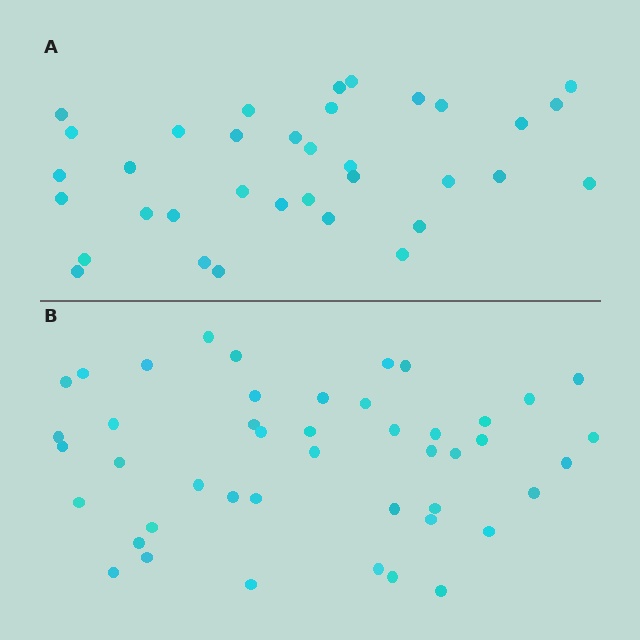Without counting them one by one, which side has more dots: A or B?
Region B (the bottom region) has more dots.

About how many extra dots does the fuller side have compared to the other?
Region B has roughly 10 or so more dots than region A.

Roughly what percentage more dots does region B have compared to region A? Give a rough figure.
About 30% more.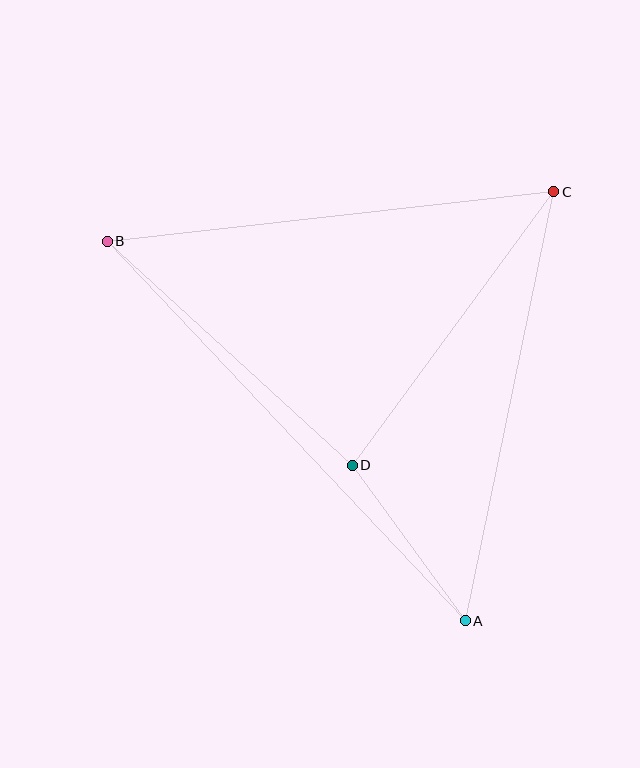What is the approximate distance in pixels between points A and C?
The distance between A and C is approximately 438 pixels.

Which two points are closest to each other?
Points A and D are closest to each other.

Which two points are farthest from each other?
Points A and B are farthest from each other.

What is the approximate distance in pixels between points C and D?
The distance between C and D is approximately 340 pixels.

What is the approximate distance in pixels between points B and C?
The distance between B and C is approximately 449 pixels.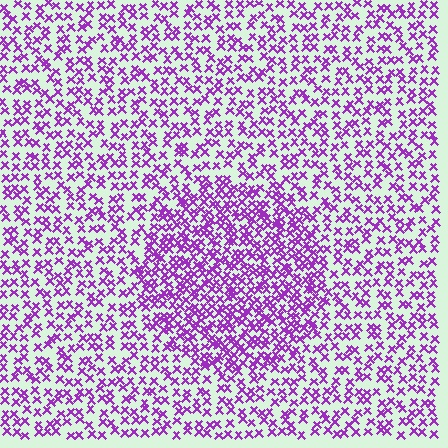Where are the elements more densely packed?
The elements are more densely packed inside the circle boundary.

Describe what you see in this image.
The image contains small purple elements arranged at two different densities. A circle-shaped region is visible where the elements are more densely packed than the surrounding area.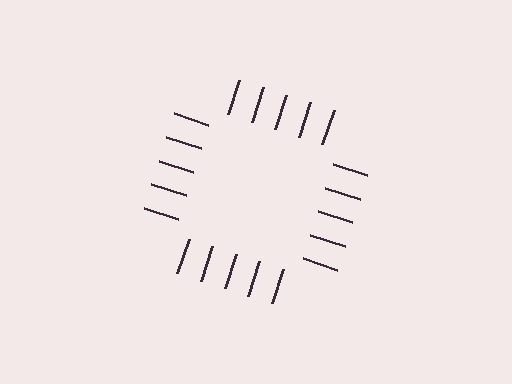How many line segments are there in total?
20 — 5 along each of the 4 edges.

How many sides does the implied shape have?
4 sides — the line-ends trace a square.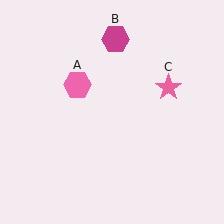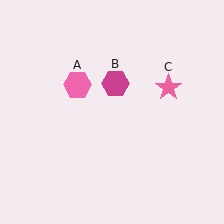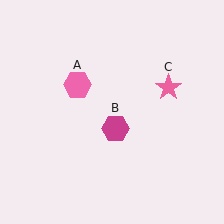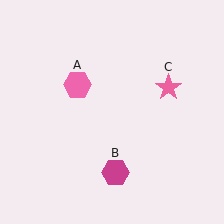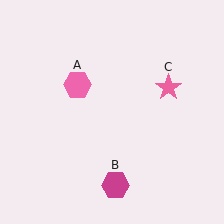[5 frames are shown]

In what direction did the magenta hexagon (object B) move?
The magenta hexagon (object B) moved down.